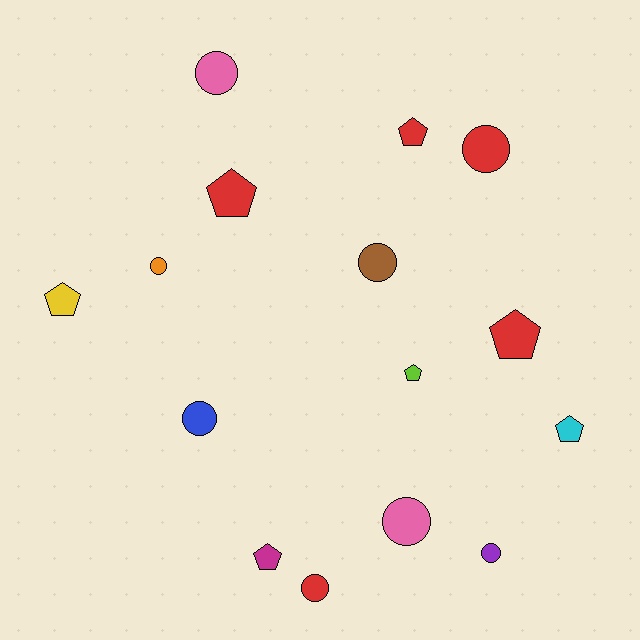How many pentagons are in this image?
There are 7 pentagons.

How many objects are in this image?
There are 15 objects.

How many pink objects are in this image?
There are 2 pink objects.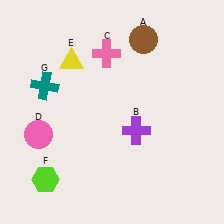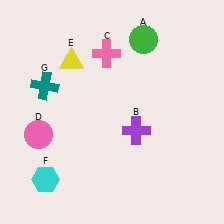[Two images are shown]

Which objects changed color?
A changed from brown to green. F changed from lime to cyan.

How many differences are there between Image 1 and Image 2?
There are 2 differences between the two images.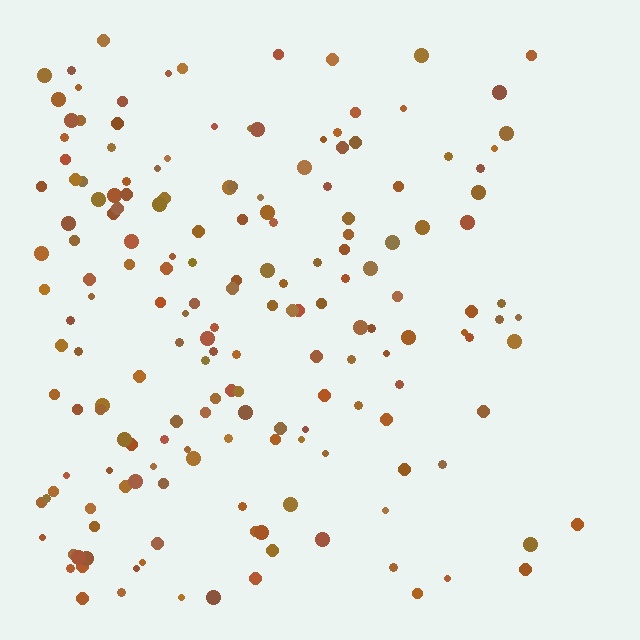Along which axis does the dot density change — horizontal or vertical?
Horizontal.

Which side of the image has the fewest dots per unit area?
The right.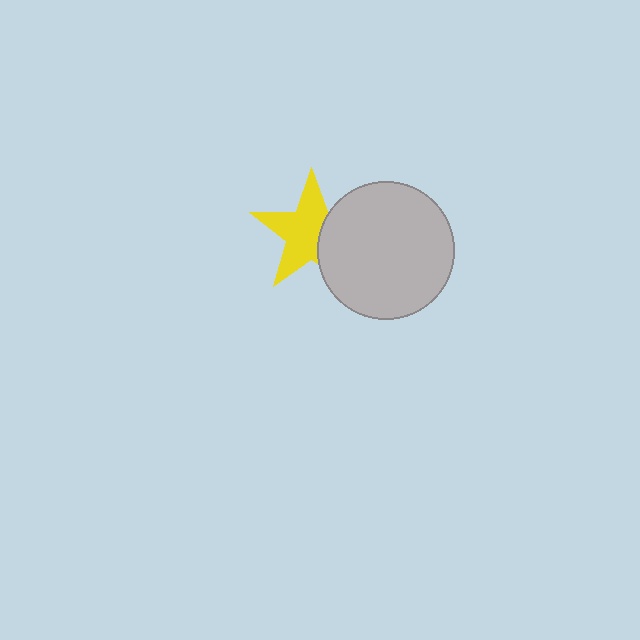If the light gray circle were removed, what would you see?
You would see the complete yellow star.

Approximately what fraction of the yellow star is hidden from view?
Roughly 36% of the yellow star is hidden behind the light gray circle.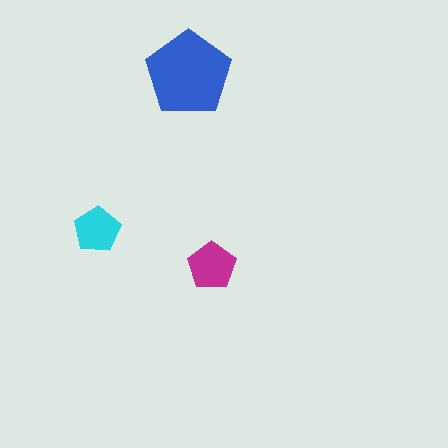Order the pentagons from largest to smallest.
the blue one, the magenta one, the cyan one.